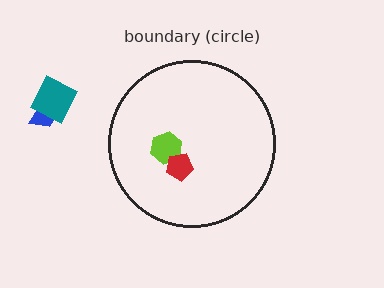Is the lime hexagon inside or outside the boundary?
Inside.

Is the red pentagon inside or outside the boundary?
Inside.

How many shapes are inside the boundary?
2 inside, 2 outside.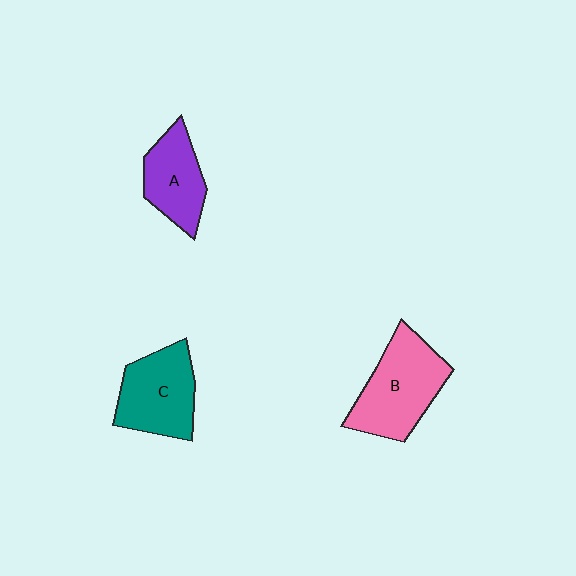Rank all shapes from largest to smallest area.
From largest to smallest: B (pink), C (teal), A (purple).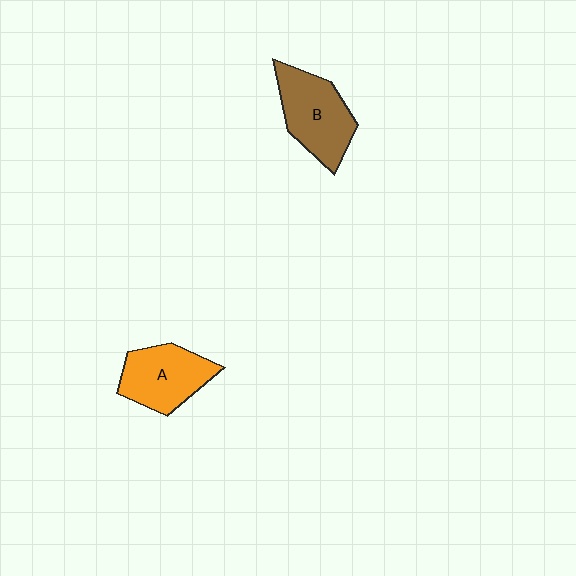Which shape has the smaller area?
Shape A (orange).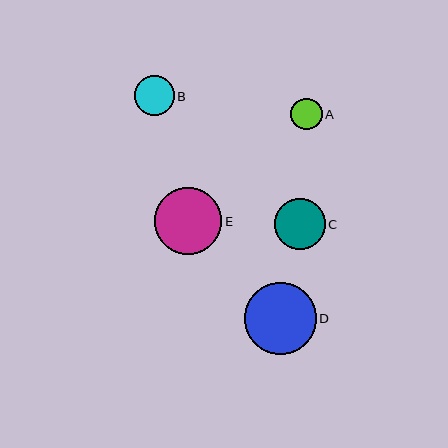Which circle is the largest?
Circle D is the largest with a size of approximately 72 pixels.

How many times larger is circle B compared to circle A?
Circle B is approximately 1.3 times the size of circle A.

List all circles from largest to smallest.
From largest to smallest: D, E, C, B, A.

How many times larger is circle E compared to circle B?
Circle E is approximately 1.7 times the size of circle B.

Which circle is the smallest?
Circle A is the smallest with a size of approximately 31 pixels.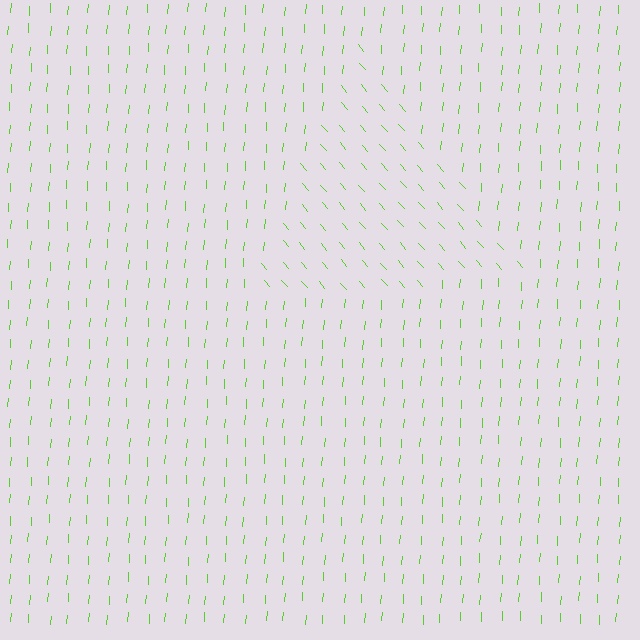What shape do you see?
I see a triangle.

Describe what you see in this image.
The image is filled with small lime line segments. A triangle region in the image has lines oriented differently from the surrounding lines, creating a visible texture boundary.